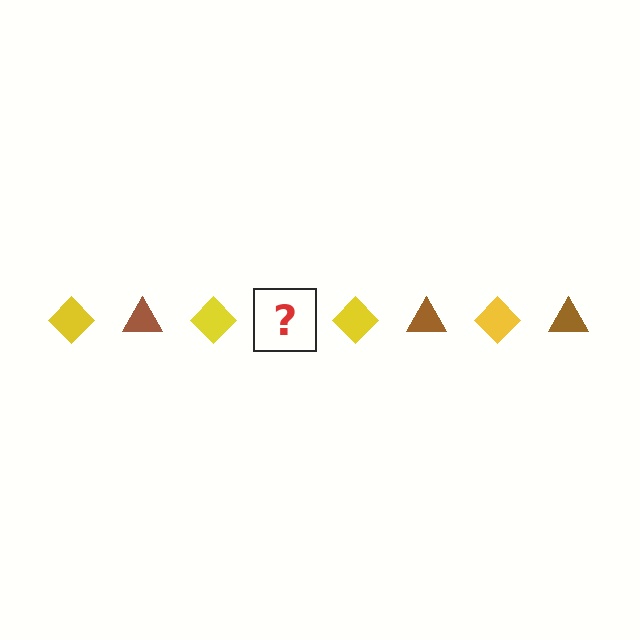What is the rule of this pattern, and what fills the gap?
The rule is that the pattern alternates between yellow diamond and brown triangle. The gap should be filled with a brown triangle.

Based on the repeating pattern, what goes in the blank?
The blank should be a brown triangle.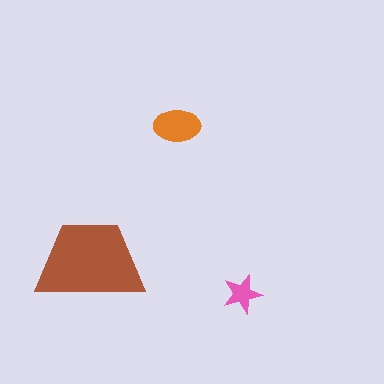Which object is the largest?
The brown trapezoid.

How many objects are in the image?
There are 3 objects in the image.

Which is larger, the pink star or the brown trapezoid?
The brown trapezoid.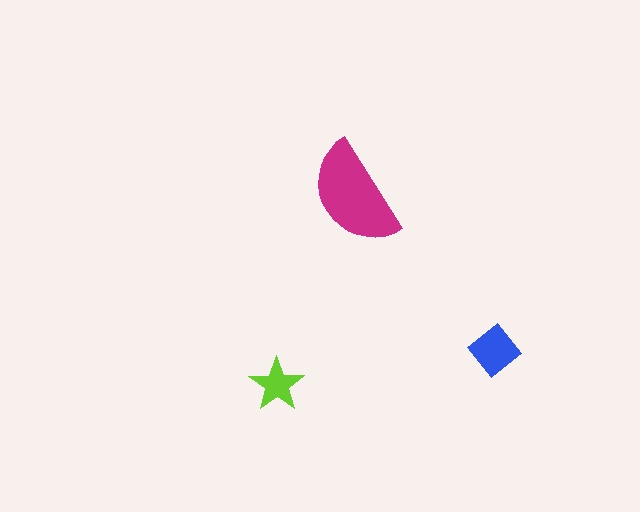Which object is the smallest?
The lime star.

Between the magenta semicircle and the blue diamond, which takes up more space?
The magenta semicircle.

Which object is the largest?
The magenta semicircle.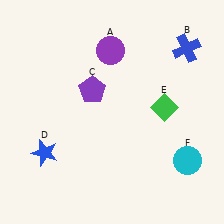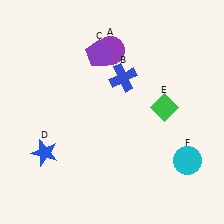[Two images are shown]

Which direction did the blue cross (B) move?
The blue cross (B) moved left.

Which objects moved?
The objects that moved are: the blue cross (B), the purple pentagon (C).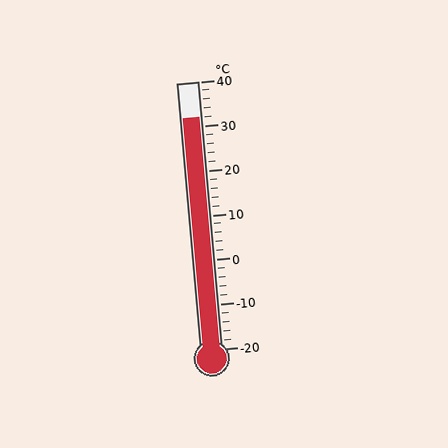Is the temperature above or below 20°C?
The temperature is above 20°C.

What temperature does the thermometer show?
The thermometer shows approximately 32°C.